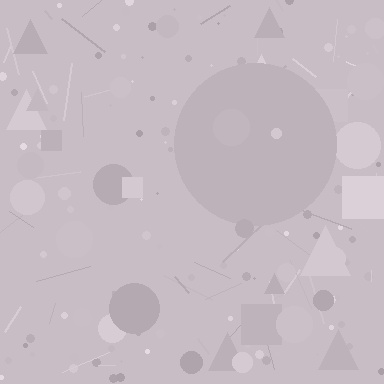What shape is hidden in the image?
A circle is hidden in the image.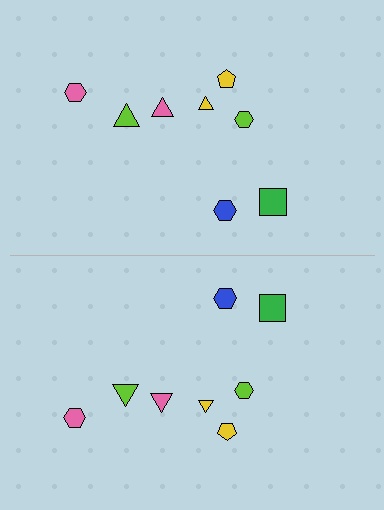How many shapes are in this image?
There are 16 shapes in this image.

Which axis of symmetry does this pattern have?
The pattern has a horizontal axis of symmetry running through the center of the image.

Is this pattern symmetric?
Yes, this pattern has bilateral (reflection) symmetry.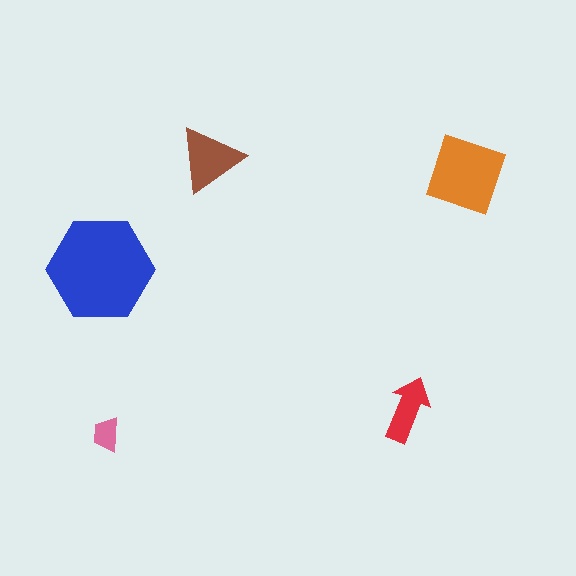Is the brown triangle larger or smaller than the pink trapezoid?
Larger.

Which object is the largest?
The blue hexagon.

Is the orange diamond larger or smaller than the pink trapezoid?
Larger.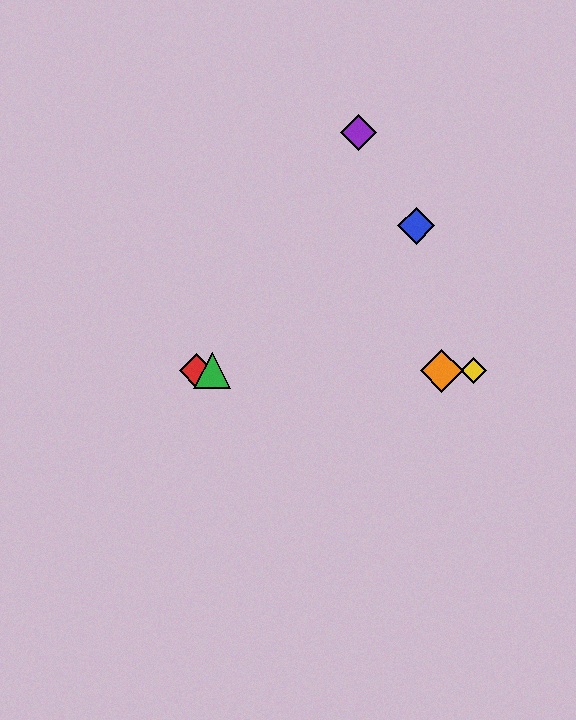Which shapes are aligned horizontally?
The red diamond, the green triangle, the yellow diamond, the orange diamond are aligned horizontally.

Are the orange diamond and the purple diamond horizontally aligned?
No, the orange diamond is at y≈371 and the purple diamond is at y≈133.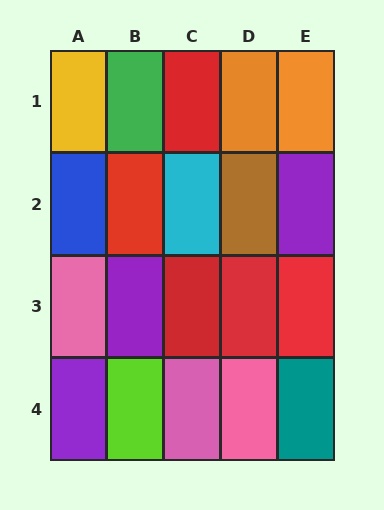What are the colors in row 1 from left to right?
Yellow, green, red, orange, orange.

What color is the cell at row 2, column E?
Purple.